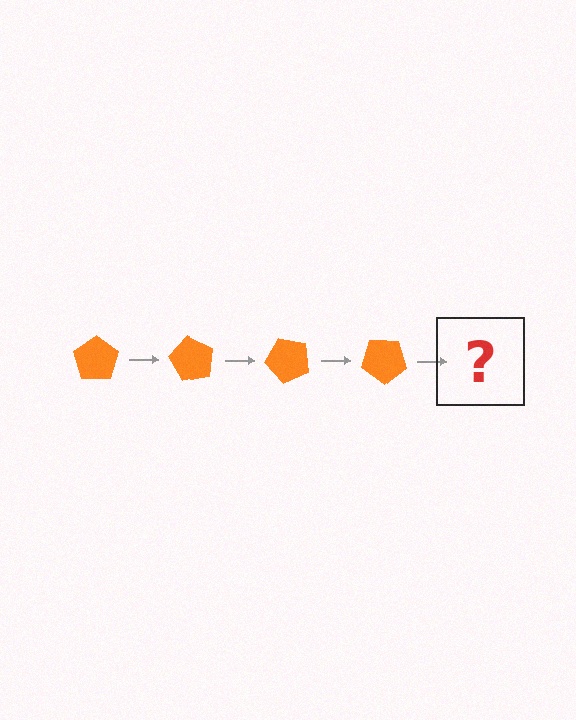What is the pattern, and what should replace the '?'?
The pattern is that the pentagon rotates 60 degrees each step. The '?' should be an orange pentagon rotated 240 degrees.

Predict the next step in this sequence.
The next step is an orange pentagon rotated 240 degrees.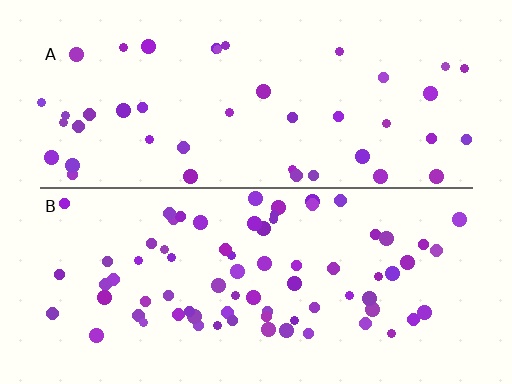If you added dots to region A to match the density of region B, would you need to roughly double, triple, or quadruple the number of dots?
Approximately double.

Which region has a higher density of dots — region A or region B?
B (the bottom).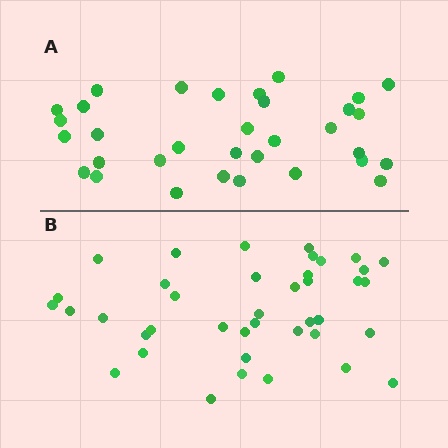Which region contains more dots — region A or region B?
Region B (the bottom region) has more dots.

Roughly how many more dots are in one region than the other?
Region B has roughly 8 or so more dots than region A.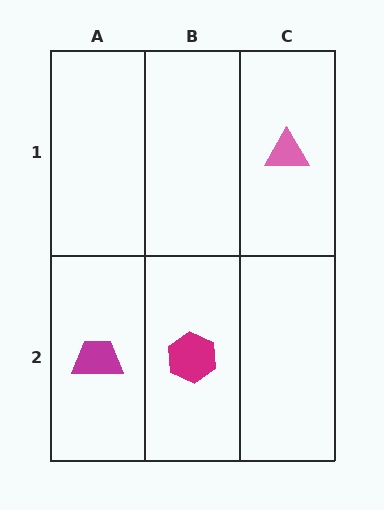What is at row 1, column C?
A pink triangle.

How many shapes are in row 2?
2 shapes.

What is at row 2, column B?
A magenta hexagon.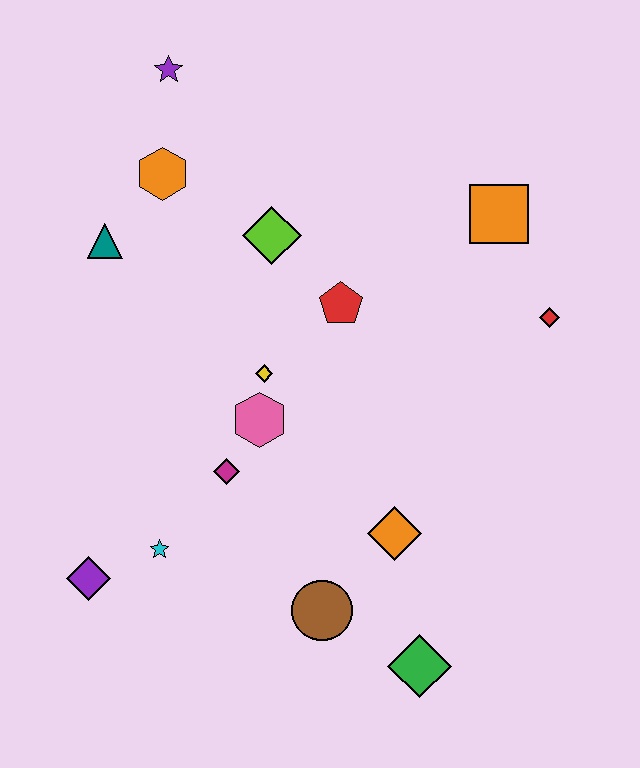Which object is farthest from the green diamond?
The purple star is farthest from the green diamond.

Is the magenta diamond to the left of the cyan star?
No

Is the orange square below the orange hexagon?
Yes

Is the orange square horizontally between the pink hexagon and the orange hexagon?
No